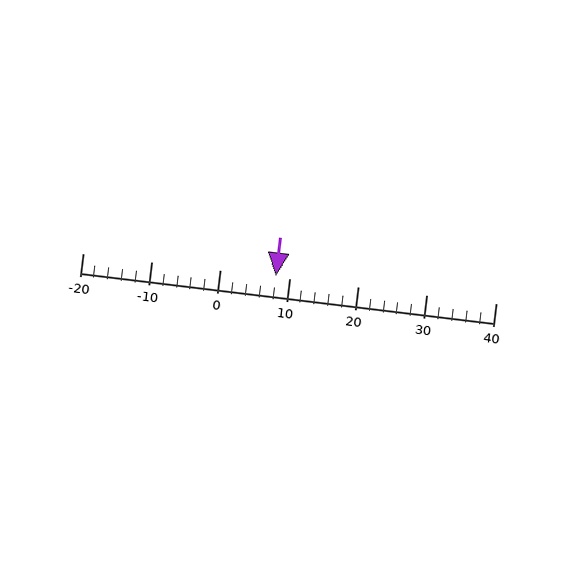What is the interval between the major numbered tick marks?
The major tick marks are spaced 10 units apart.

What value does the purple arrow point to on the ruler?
The purple arrow points to approximately 8.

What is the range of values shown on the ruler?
The ruler shows values from -20 to 40.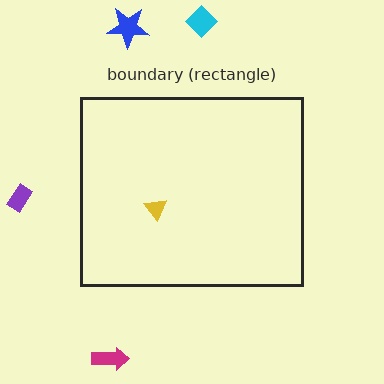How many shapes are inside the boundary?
1 inside, 4 outside.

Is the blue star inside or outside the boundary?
Outside.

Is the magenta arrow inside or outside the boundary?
Outside.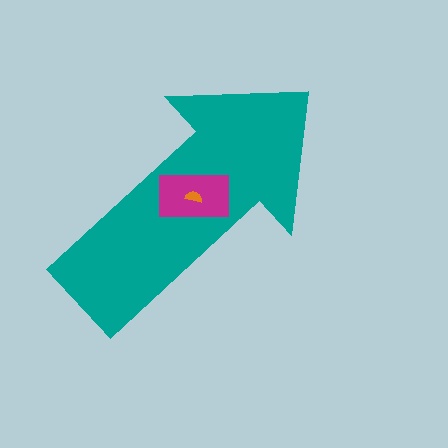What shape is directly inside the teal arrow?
The magenta rectangle.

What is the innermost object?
The orange semicircle.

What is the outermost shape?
The teal arrow.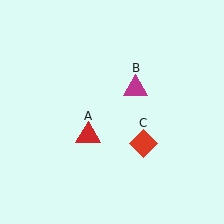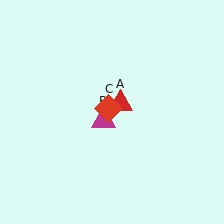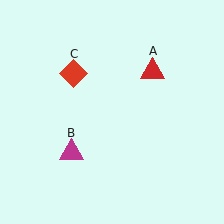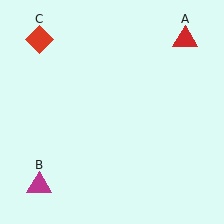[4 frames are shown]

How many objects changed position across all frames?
3 objects changed position: red triangle (object A), magenta triangle (object B), red diamond (object C).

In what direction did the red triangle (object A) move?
The red triangle (object A) moved up and to the right.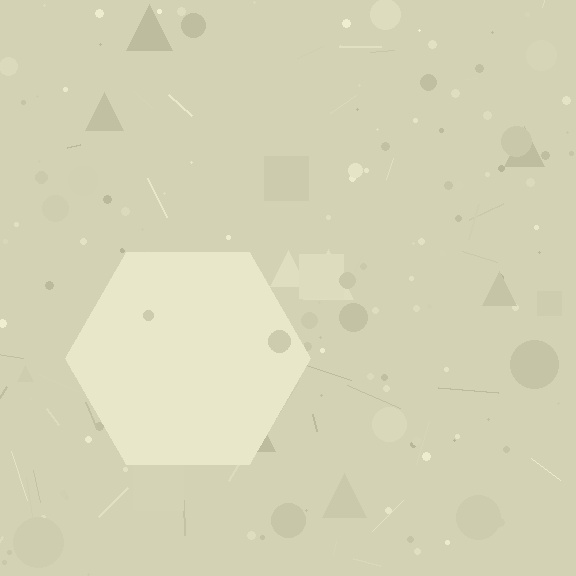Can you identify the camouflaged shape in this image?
The camouflaged shape is a hexagon.